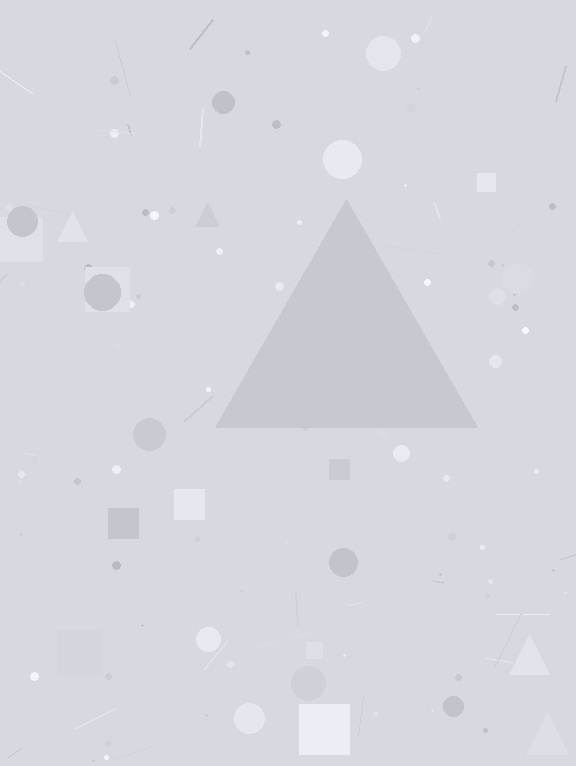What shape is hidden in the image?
A triangle is hidden in the image.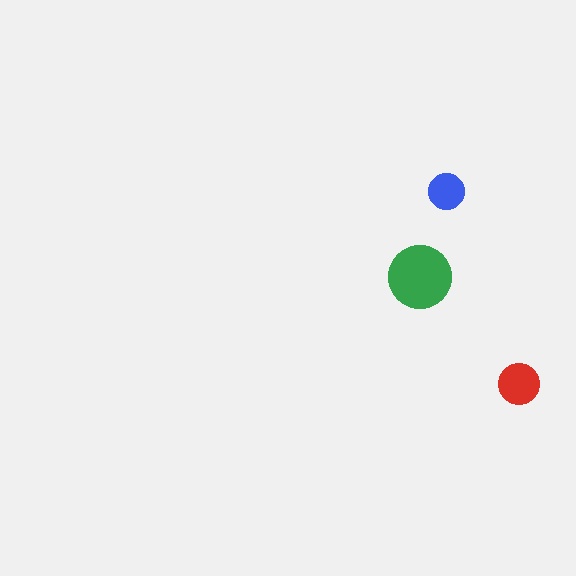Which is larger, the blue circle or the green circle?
The green one.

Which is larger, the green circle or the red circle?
The green one.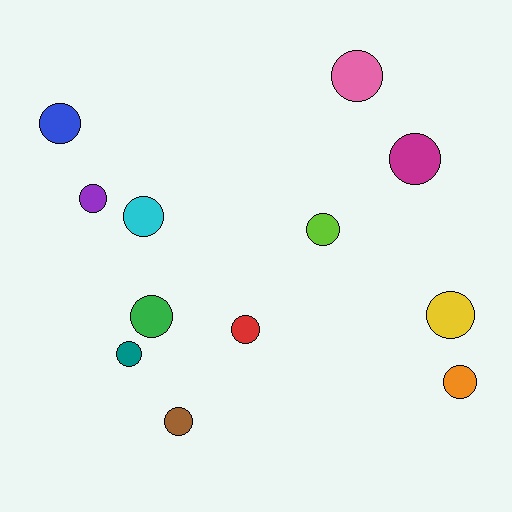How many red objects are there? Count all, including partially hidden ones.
There is 1 red object.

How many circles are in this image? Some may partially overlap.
There are 12 circles.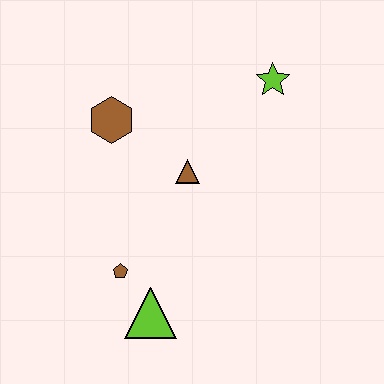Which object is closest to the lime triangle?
The brown pentagon is closest to the lime triangle.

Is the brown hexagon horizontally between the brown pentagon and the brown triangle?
No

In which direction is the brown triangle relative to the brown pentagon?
The brown triangle is above the brown pentagon.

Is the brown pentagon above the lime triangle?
Yes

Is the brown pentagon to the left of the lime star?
Yes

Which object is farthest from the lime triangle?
The lime star is farthest from the lime triangle.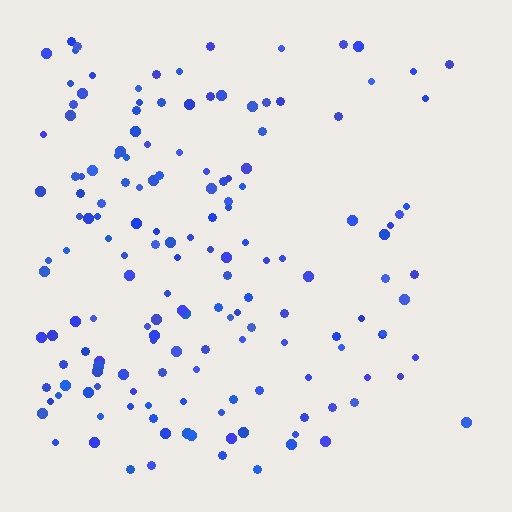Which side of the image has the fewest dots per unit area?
The right.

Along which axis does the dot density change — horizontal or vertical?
Horizontal.